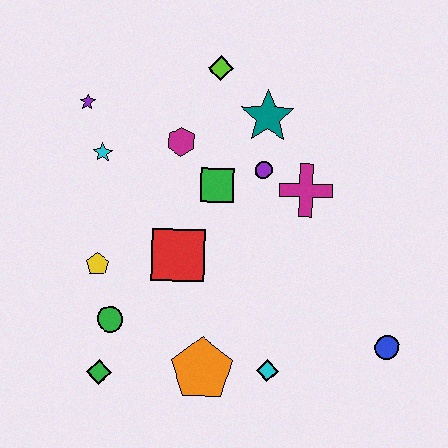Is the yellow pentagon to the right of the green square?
No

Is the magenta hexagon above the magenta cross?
Yes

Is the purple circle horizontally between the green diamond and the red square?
No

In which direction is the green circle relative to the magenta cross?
The green circle is to the left of the magenta cross.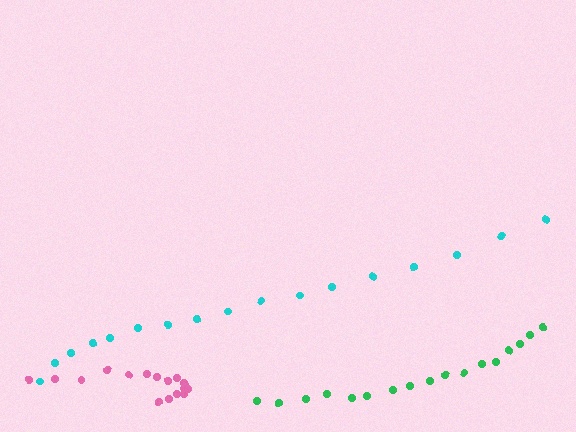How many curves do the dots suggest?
There are 3 distinct paths.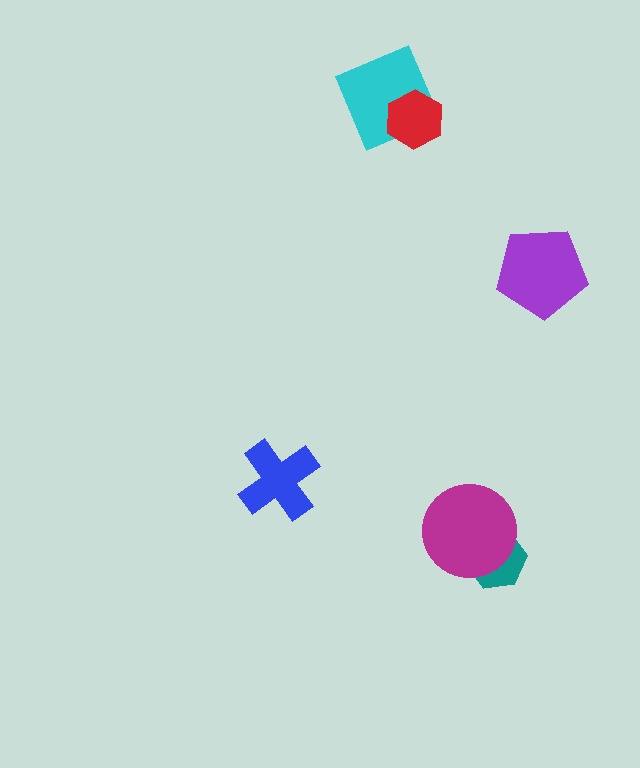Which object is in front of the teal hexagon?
The magenta circle is in front of the teal hexagon.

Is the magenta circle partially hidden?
No, no other shape covers it.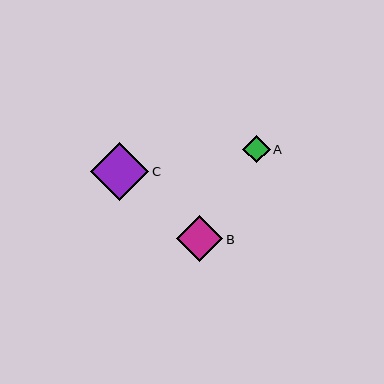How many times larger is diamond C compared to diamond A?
Diamond C is approximately 2.1 times the size of diamond A.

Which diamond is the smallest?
Diamond A is the smallest with a size of approximately 27 pixels.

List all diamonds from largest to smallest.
From largest to smallest: C, B, A.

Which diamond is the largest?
Diamond C is the largest with a size of approximately 58 pixels.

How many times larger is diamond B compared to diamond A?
Diamond B is approximately 1.7 times the size of diamond A.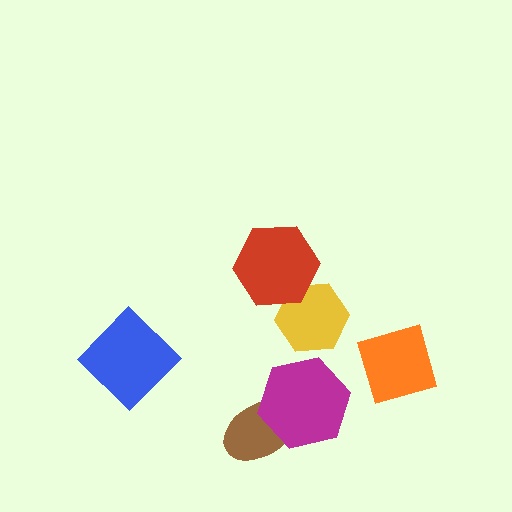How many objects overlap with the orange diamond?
0 objects overlap with the orange diamond.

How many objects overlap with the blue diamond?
0 objects overlap with the blue diamond.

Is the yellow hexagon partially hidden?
Yes, it is partially covered by another shape.